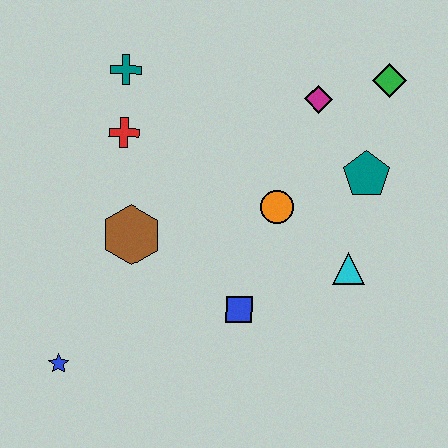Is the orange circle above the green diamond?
No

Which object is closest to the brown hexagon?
The red cross is closest to the brown hexagon.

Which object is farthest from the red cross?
The green diamond is farthest from the red cross.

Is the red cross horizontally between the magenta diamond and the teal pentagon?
No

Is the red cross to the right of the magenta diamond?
No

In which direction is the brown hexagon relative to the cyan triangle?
The brown hexagon is to the left of the cyan triangle.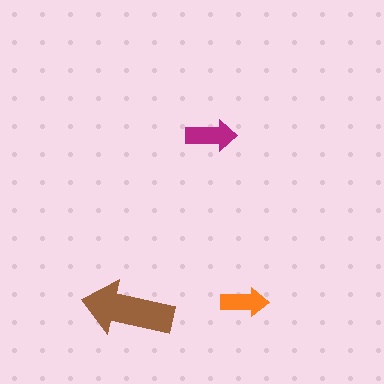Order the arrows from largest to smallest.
the brown one, the magenta one, the orange one.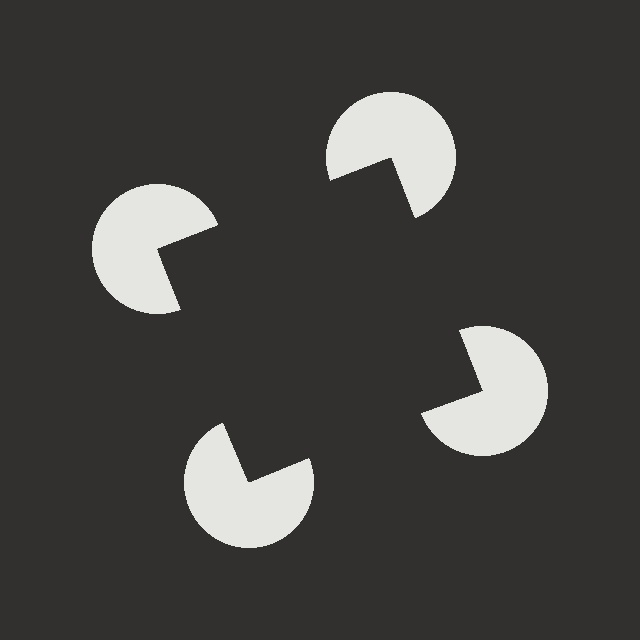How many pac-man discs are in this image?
There are 4 — one at each vertex of the illusory square.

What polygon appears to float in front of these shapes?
An illusory square — its edges are inferred from the aligned wedge cuts in the pac-man discs, not physically drawn.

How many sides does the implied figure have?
4 sides.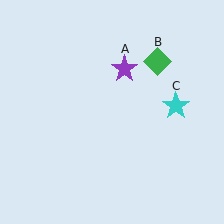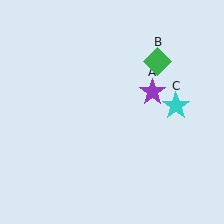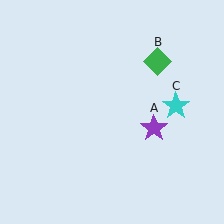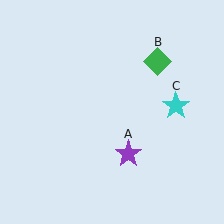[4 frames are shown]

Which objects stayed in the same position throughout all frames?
Green diamond (object B) and cyan star (object C) remained stationary.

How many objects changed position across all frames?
1 object changed position: purple star (object A).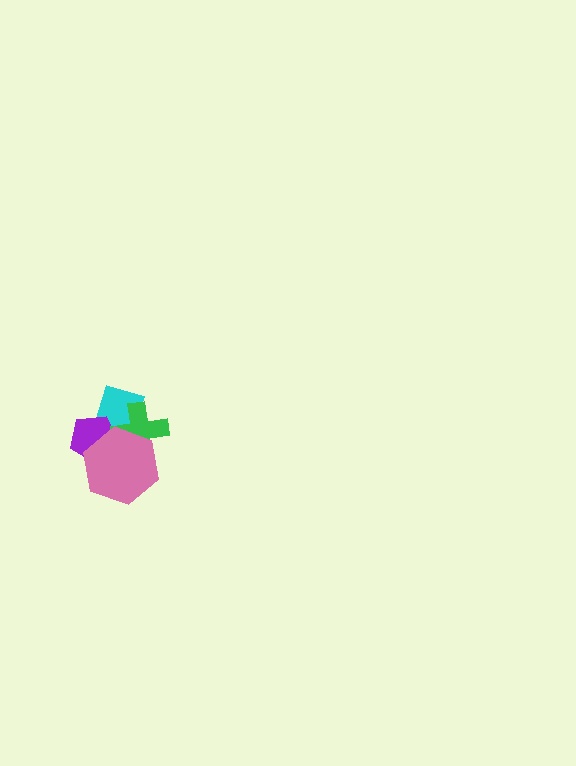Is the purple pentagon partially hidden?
Yes, it is partially covered by another shape.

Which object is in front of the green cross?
The pink hexagon is in front of the green cross.